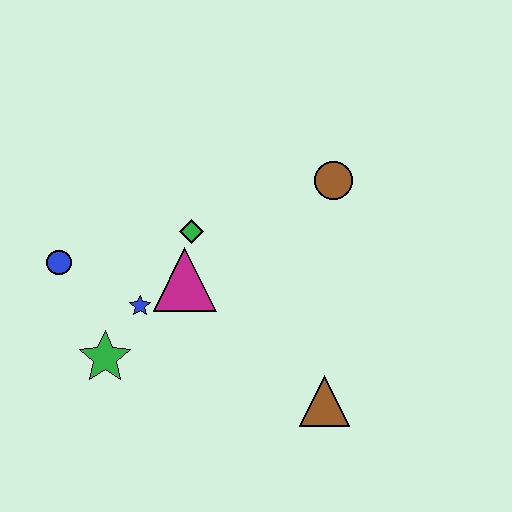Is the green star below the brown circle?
Yes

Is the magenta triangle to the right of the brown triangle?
No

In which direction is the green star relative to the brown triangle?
The green star is to the left of the brown triangle.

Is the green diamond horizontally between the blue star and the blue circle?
No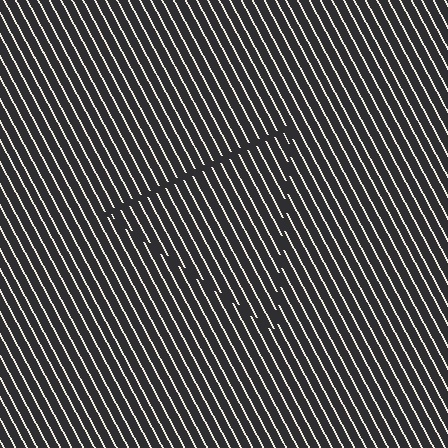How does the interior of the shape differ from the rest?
The interior of the shape contains the same grating, shifted by half a period — the contour is defined by the phase discontinuity where line-ends from the inner and outer gratings abut.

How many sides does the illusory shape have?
3 sides — the line-ends trace a triangle.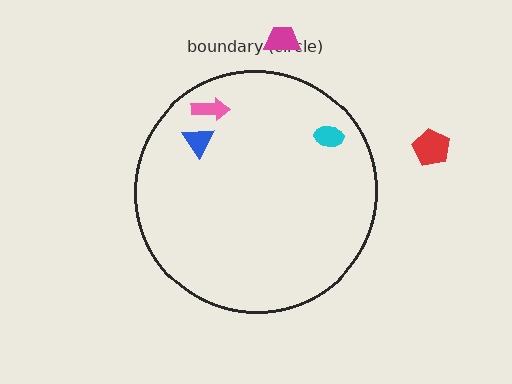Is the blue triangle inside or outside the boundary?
Inside.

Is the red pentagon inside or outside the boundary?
Outside.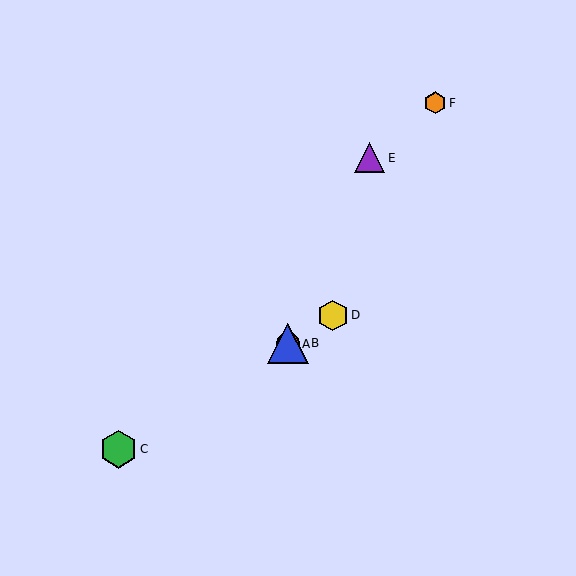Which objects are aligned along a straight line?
Objects A, B, C, D are aligned along a straight line.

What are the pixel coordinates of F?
Object F is at (435, 103).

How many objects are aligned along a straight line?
4 objects (A, B, C, D) are aligned along a straight line.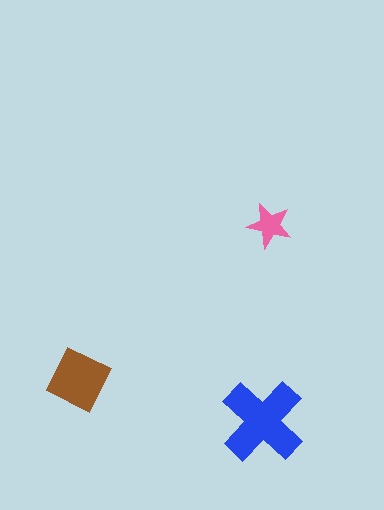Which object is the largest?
The blue cross.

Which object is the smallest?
The pink star.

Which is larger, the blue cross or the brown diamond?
The blue cross.